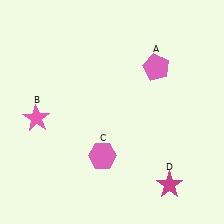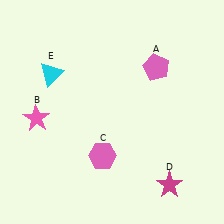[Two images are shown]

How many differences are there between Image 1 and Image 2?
There is 1 difference between the two images.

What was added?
A cyan triangle (E) was added in Image 2.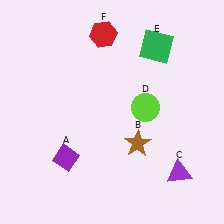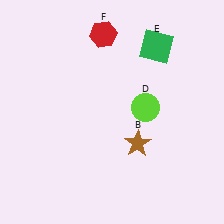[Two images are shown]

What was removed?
The purple diamond (A), the purple triangle (C) were removed in Image 2.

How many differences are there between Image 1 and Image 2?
There are 2 differences between the two images.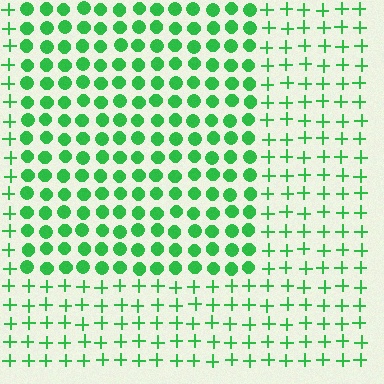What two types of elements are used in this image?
The image uses circles inside the rectangle region and plus signs outside it.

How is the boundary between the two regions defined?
The boundary is defined by a change in element shape: circles inside vs. plus signs outside. All elements share the same color and spacing.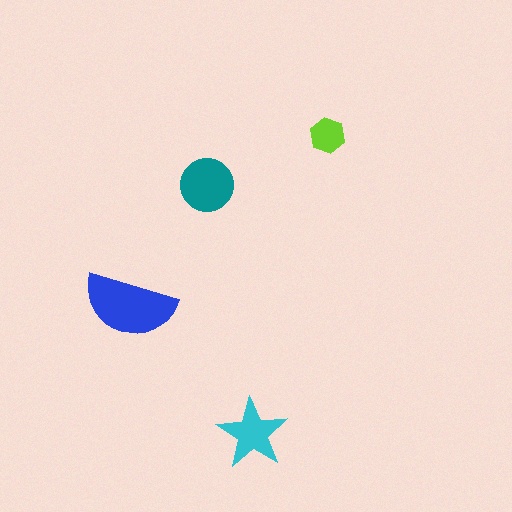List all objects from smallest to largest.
The lime hexagon, the cyan star, the teal circle, the blue semicircle.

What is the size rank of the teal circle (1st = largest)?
2nd.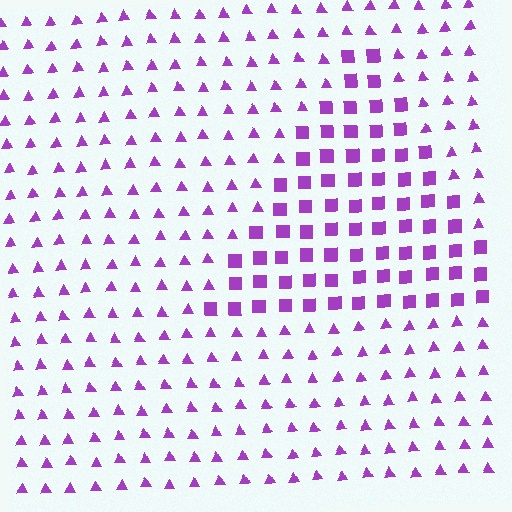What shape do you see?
I see a triangle.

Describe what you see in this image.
The image is filled with small purple elements arranged in a uniform grid. A triangle-shaped region contains squares, while the surrounding area contains triangles. The boundary is defined purely by the change in element shape.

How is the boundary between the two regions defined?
The boundary is defined by a change in element shape: squares inside vs. triangles outside. All elements share the same color and spacing.